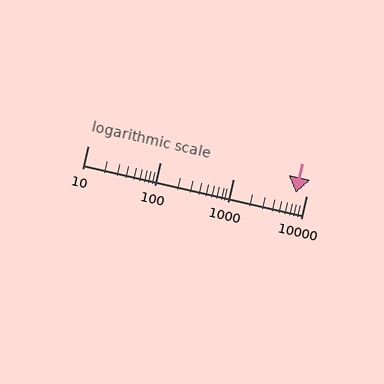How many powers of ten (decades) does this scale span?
The scale spans 3 decades, from 10 to 10000.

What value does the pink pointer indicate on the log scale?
The pointer indicates approximately 7300.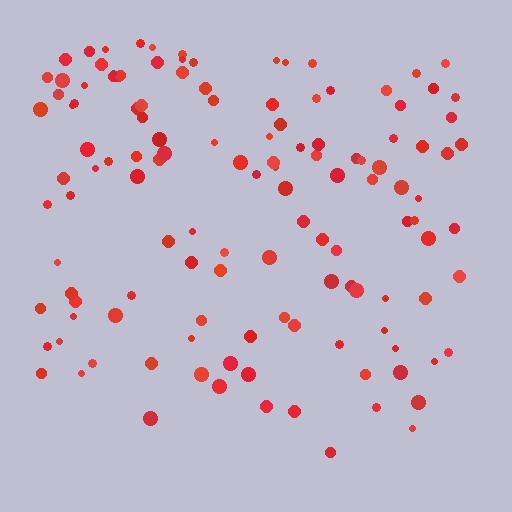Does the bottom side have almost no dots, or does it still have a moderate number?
Still a moderate number, just noticeably fewer than the top.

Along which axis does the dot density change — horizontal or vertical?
Vertical.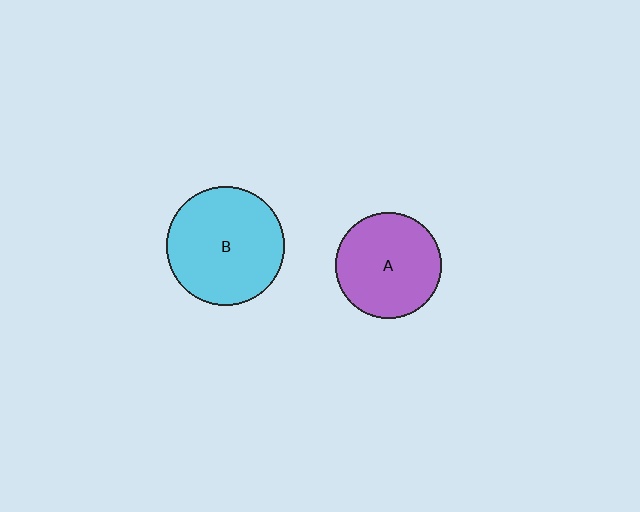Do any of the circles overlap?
No, none of the circles overlap.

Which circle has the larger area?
Circle B (cyan).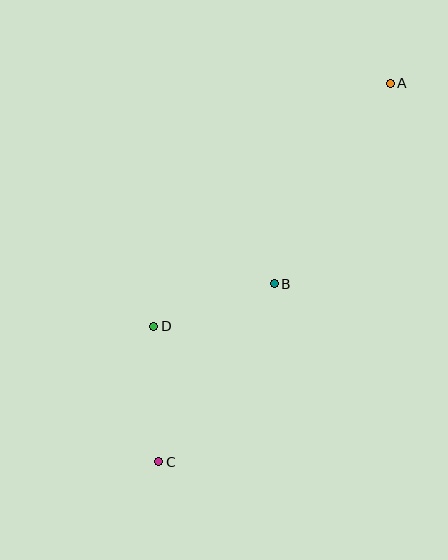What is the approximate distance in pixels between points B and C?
The distance between B and C is approximately 212 pixels.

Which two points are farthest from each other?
Points A and C are farthest from each other.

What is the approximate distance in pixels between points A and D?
The distance between A and D is approximately 339 pixels.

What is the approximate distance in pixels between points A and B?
The distance between A and B is approximately 232 pixels.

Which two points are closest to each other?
Points B and D are closest to each other.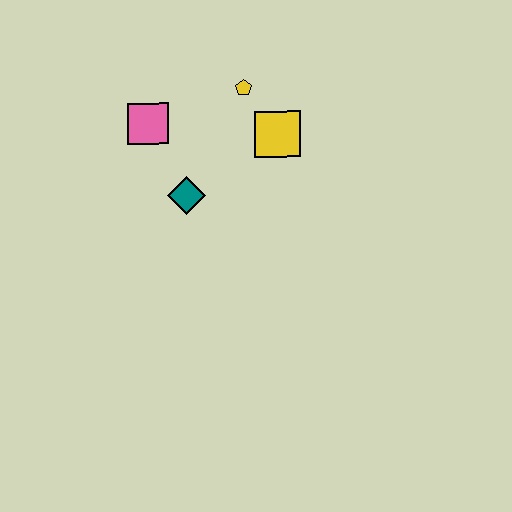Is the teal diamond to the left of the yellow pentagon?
Yes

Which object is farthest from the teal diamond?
The yellow pentagon is farthest from the teal diamond.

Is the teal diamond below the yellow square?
Yes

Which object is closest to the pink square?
The teal diamond is closest to the pink square.